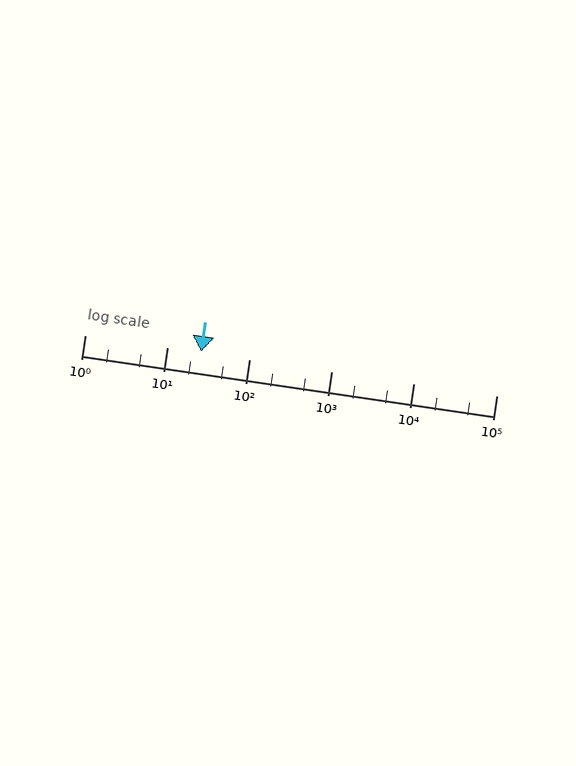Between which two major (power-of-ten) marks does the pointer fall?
The pointer is between 10 and 100.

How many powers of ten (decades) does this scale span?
The scale spans 5 decades, from 1 to 100000.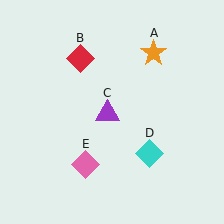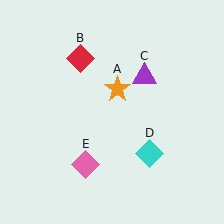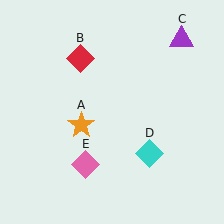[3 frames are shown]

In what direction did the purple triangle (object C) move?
The purple triangle (object C) moved up and to the right.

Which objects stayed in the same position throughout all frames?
Red diamond (object B) and cyan diamond (object D) and pink diamond (object E) remained stationary.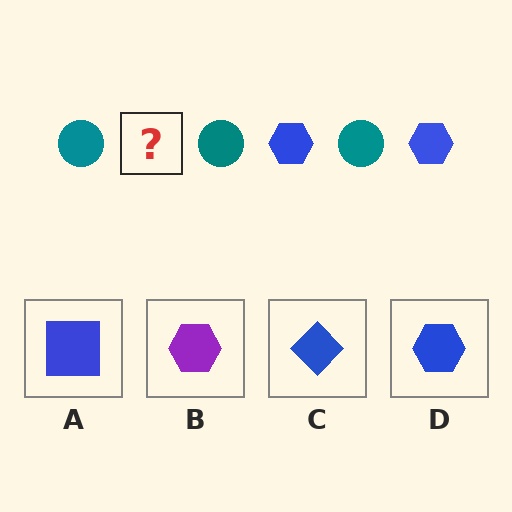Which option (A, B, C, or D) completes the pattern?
D.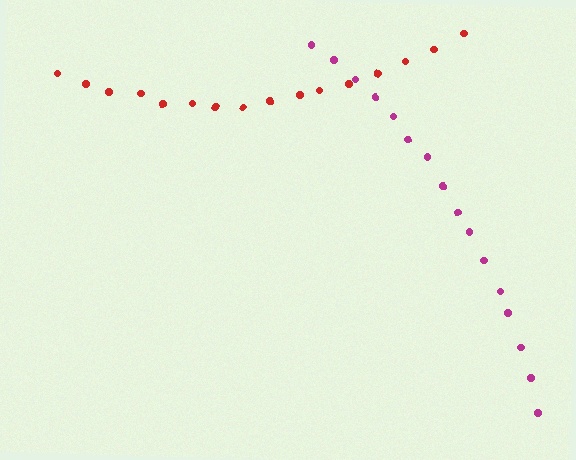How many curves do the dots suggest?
There are 2 distinct paths.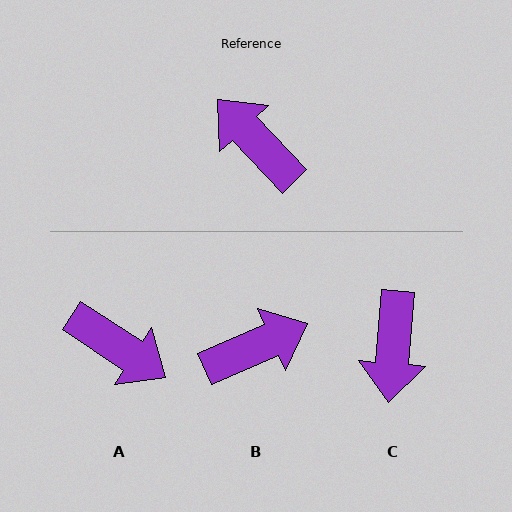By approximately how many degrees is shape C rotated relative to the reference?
Approximately 132 degrees counter-clockwise.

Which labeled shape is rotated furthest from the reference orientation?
A, about 167 degrees away.